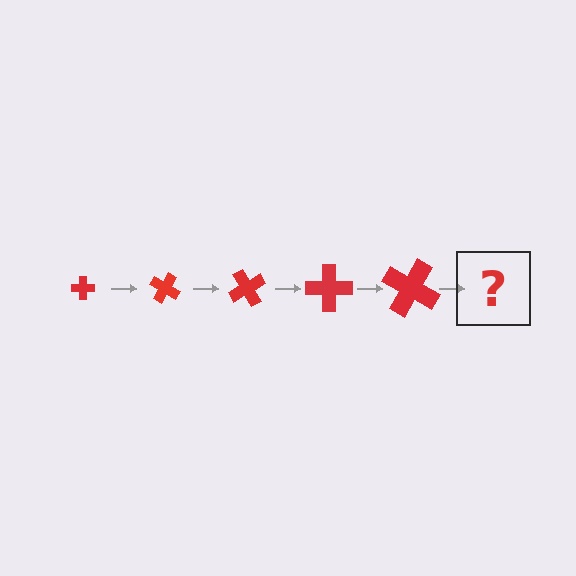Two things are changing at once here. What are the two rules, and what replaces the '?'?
The two rules are that the cross grows larger each step and it rotates 30 degrees each step. The '?' should be a cross, larger than the previous one and rotated 150 degrees from the start.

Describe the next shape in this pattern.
It should be a cross, larger than the previous one and rotated 150 degrees from the start.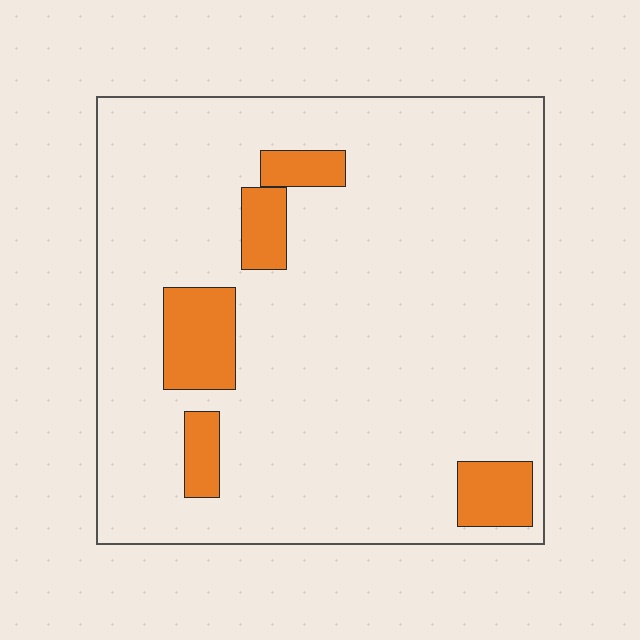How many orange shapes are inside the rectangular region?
5.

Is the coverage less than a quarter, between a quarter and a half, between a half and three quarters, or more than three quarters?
Less than a quarter.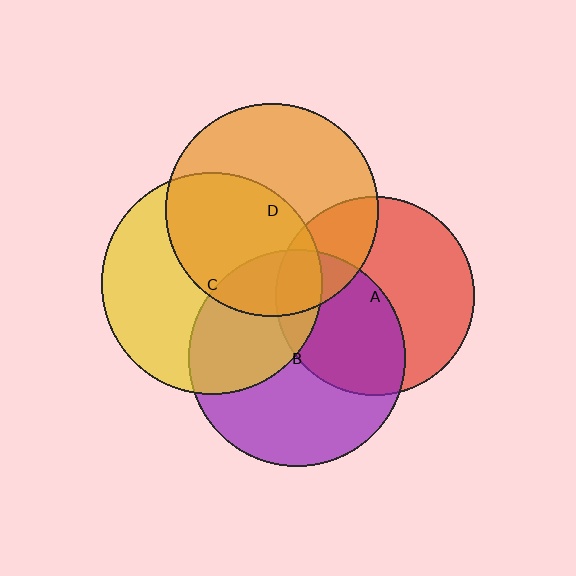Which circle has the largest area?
Circle C (yellow).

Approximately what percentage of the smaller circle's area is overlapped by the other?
Approximately 50%.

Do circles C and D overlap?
Yes.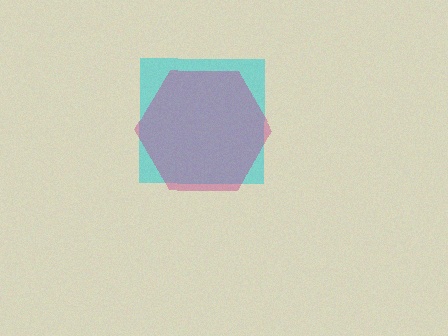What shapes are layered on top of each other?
The layered shapes are: a cyan square, a magenta hexagon.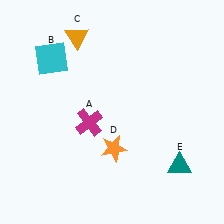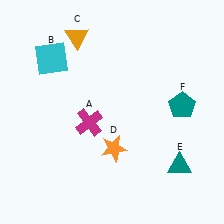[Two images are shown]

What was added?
A teal pentagon (F) was added in Image 2.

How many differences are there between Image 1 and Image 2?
There is 1 difference between the two images.